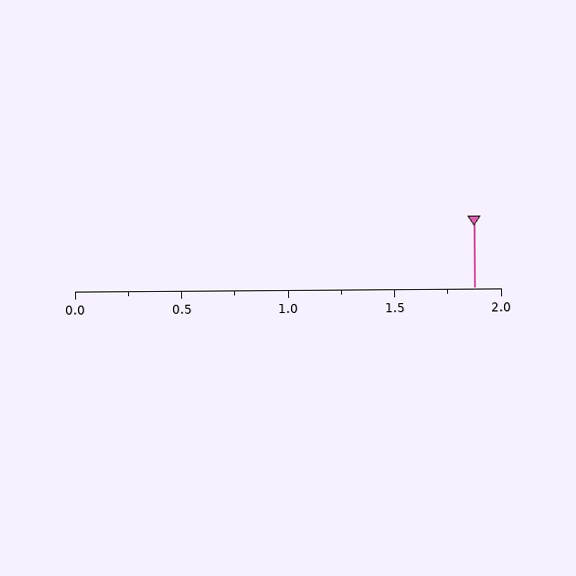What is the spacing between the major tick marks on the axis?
The major ticks are spaced 0.5 apart.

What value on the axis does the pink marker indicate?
The marker indicates approximately 1.88.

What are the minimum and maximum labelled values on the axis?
The axis runs from 0.0 to 2.0.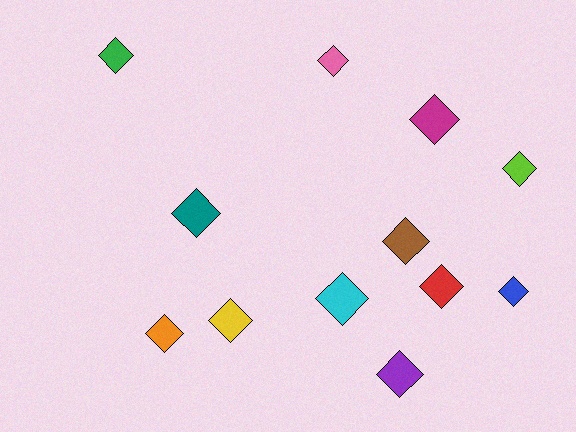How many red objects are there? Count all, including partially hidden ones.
There is 1 red object.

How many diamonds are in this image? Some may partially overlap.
There are 12 diamonds.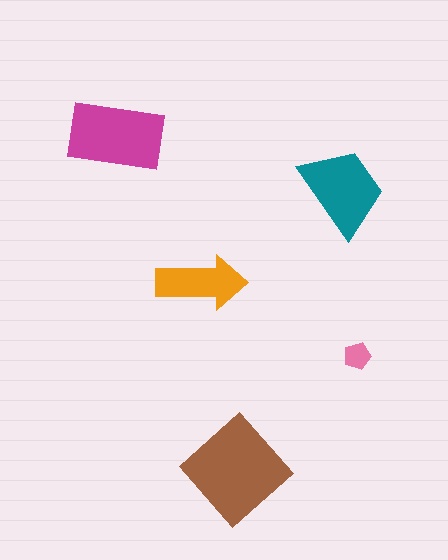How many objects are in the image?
There are 5 objects in the image.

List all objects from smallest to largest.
The pink pentagon, the orange arrow, the teal trapezoid, the magenta rectangle, the brown diamond.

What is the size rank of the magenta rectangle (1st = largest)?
2nd.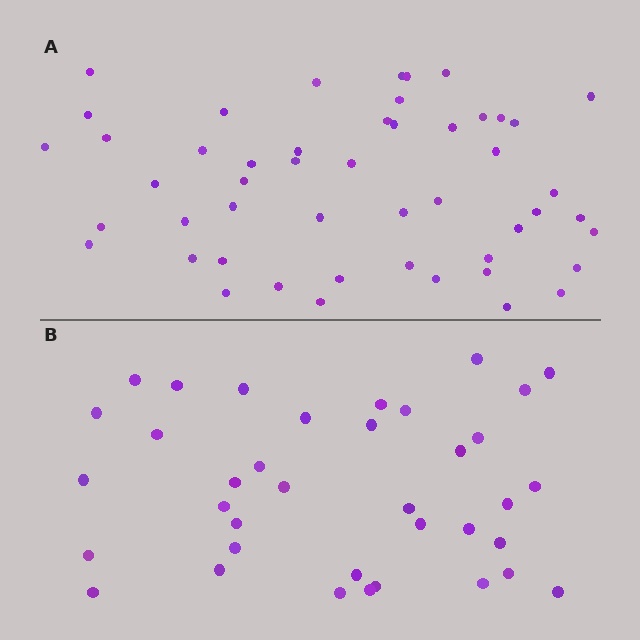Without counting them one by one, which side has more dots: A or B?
Region A (the top region) has more dots.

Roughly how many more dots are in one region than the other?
Region A has approximately 15 more dots than region B.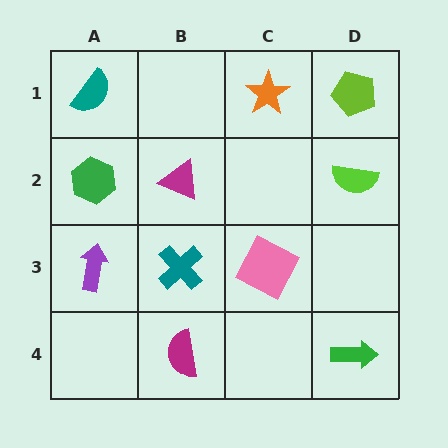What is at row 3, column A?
A purple arrow.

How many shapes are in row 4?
2 shapes.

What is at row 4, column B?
A magenta semicircle.